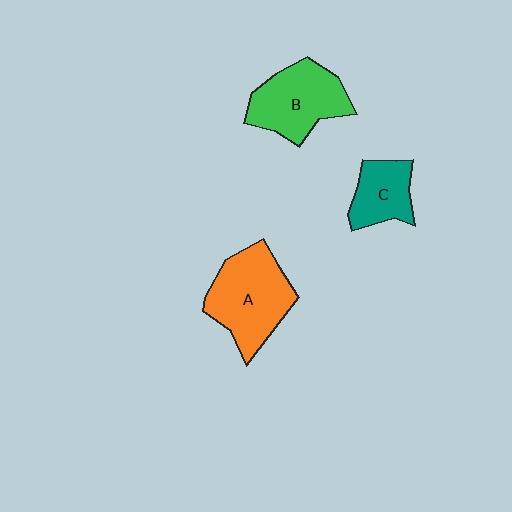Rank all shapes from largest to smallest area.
From largest to smallest: A (orange), B (green), C (teal).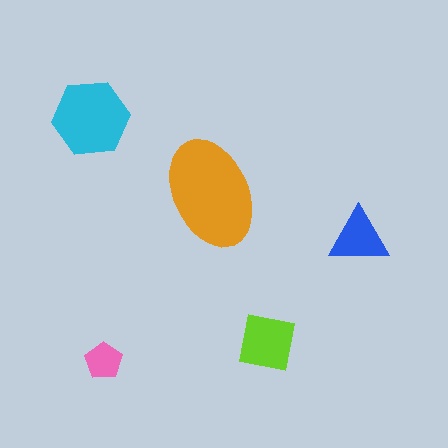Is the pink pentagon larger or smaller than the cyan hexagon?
Smaller.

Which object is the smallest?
The pink pentagon.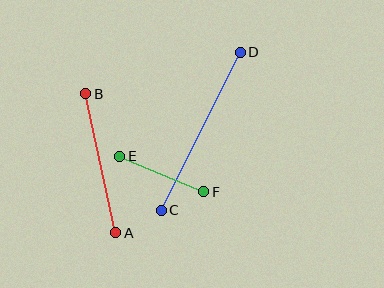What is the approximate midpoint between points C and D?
The midpoint is at approximately (201, 131) pixels.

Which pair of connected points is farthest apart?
Points C and D are farthest apart.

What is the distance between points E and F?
The distance is approximately 91 pixels.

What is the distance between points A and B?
The distance is approximately 142 pixels.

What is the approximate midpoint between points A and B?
The midpoint is at approximately (101, 163) pixels.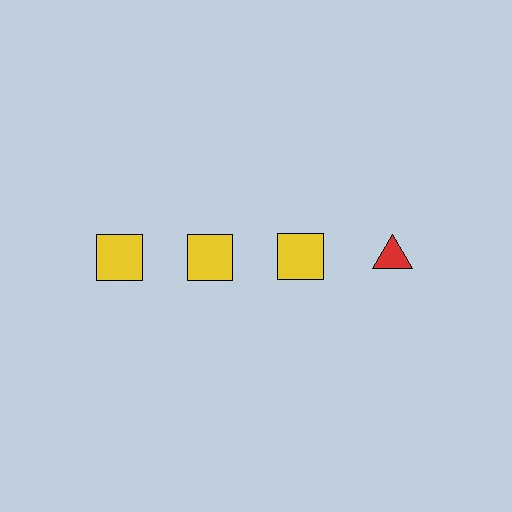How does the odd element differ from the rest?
It differs in both color (red instead of yellow) and shape (triangle instead of square).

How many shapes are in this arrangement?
There are 4 shapes arranged in a grid pattern.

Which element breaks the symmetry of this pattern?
The red triangle in the top row, second from right column breaks the symmetry. All other shapes are yellow squares.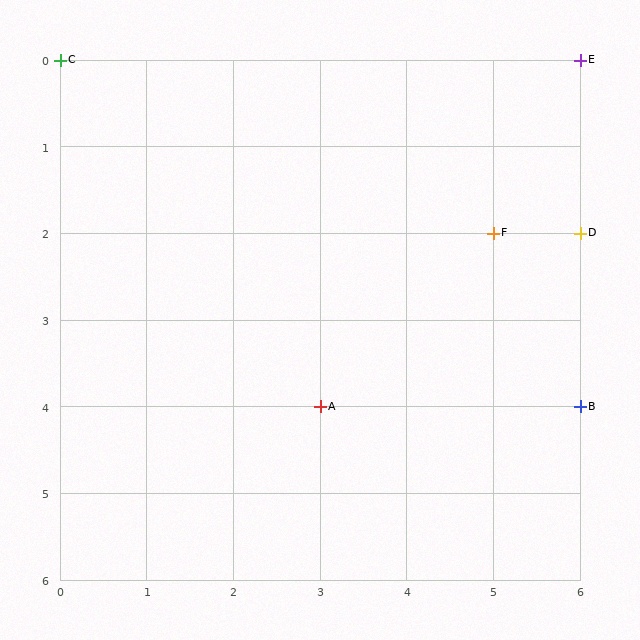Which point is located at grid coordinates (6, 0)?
Point E is at (6, 0).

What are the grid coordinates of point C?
Point C is at grid coordinates (0, 0).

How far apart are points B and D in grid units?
Points B and D are 2 rows apart.